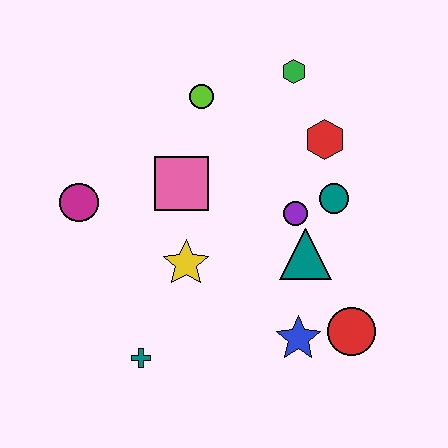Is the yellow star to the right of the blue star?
No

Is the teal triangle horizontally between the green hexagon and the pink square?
No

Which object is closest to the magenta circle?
The pink square is closest to the magenta circle.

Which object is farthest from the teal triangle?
The magenta circle is farthest from the teal triangle.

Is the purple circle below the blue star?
No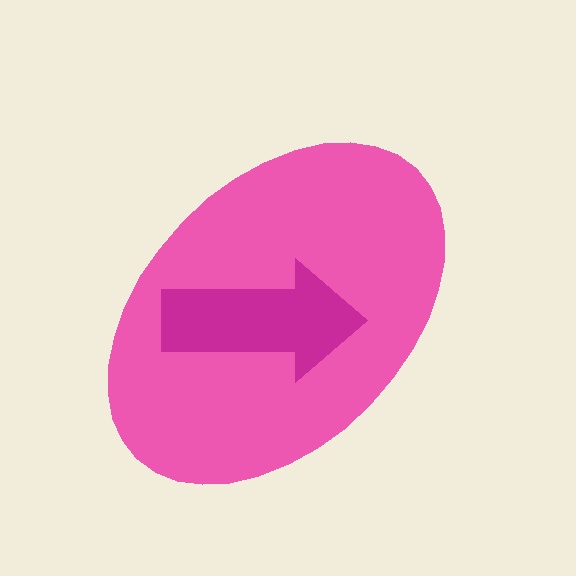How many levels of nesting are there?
2.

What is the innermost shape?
The magenta arrow.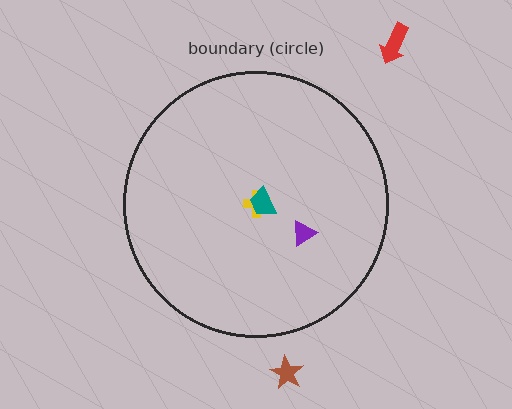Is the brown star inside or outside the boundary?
Outside.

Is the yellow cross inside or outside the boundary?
Inside.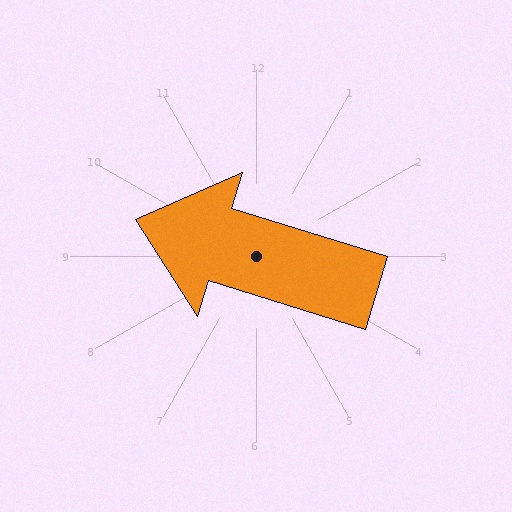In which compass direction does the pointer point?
West.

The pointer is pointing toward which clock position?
Roughly 10 o'clock.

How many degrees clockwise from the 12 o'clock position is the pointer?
Approximately 287 degrees.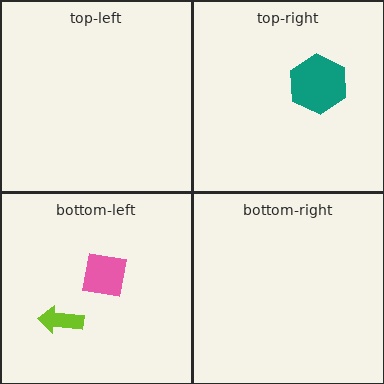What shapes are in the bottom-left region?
The lime arrow, the pink square.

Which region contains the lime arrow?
The bottom-left region.